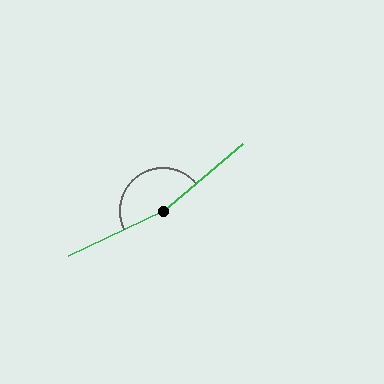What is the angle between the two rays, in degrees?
Approximately 166 degrees.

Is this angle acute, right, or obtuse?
It is obtuse.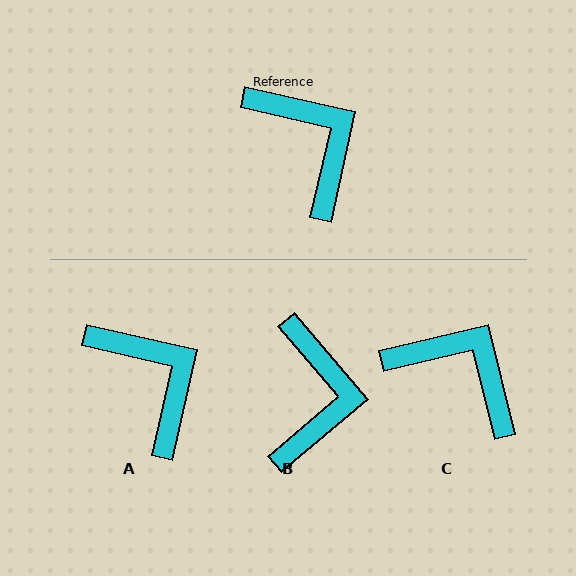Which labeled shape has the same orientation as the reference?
A.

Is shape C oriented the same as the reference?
No, it is off by about 26 degrees.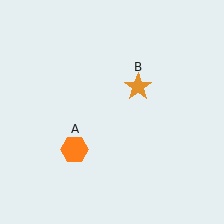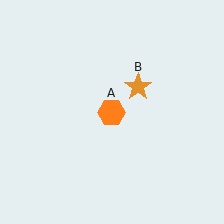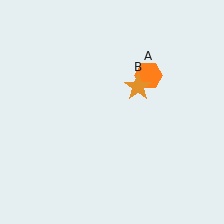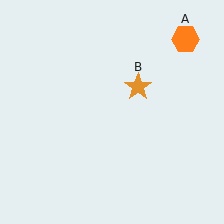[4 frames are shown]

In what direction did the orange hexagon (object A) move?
The orange hexagon (object A) moved up and to the right.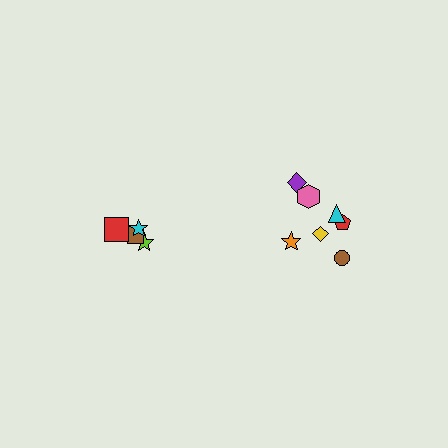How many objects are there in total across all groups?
There are 11 objects.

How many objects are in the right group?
There are 7 objects.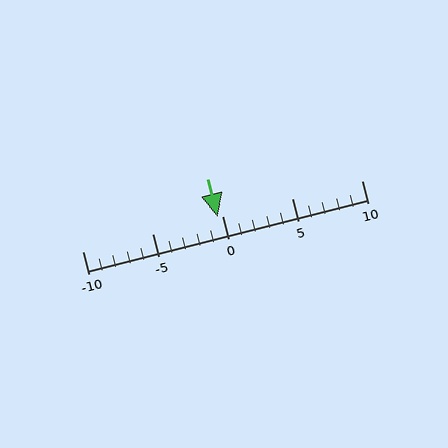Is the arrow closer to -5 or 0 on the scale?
The arrow is closer to 0.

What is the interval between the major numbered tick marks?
The major tick marks are spaced 5 units apart.